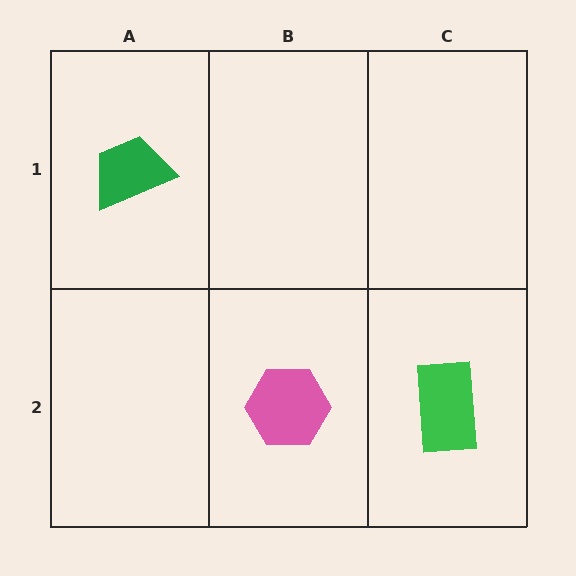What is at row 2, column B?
A pink hexagon.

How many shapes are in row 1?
1 shape.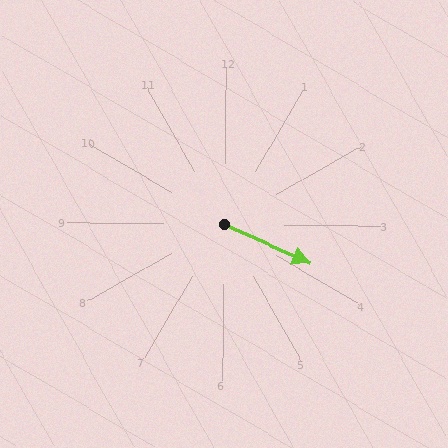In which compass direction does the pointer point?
Southeast.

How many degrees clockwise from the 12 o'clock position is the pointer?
Approximately 114 degrees.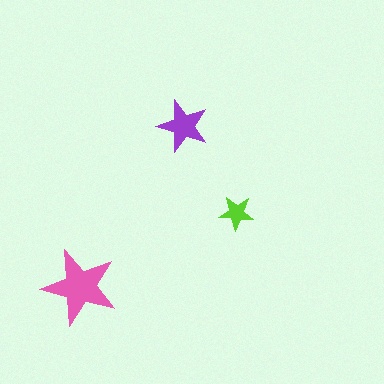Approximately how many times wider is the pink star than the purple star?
About 1.5 times wider.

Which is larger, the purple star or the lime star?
The purple one.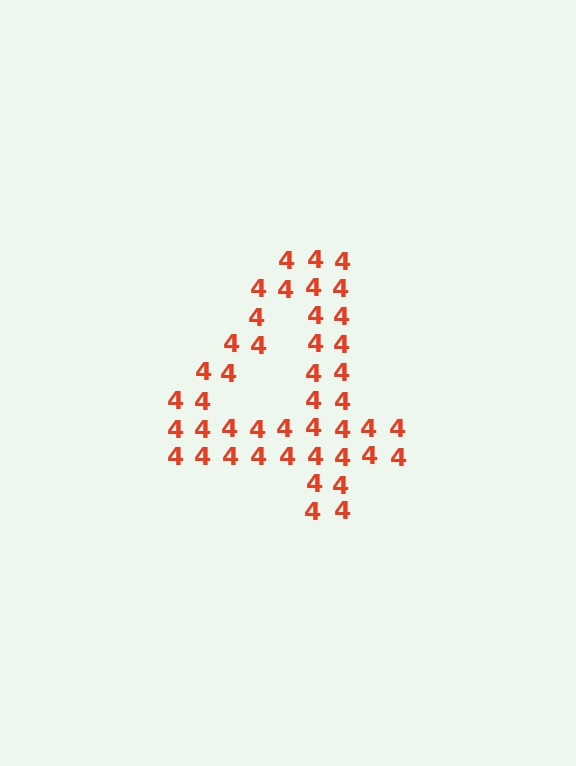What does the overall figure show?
The overall figure shows the digit 4.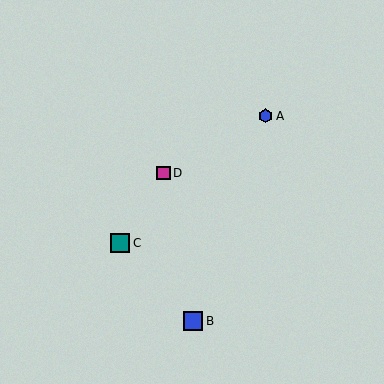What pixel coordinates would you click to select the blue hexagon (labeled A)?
Click at (266, 116) to select the blue hexagon A.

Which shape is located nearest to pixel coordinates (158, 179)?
The magenta square (labeled D) at (164, 173) is nearest to that location.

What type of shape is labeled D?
Shape D is a magenta square.